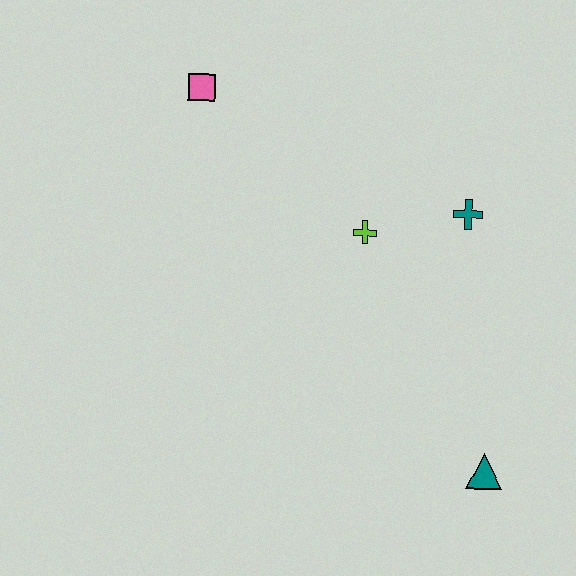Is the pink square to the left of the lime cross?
Yes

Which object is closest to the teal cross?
The lime cross is closest to the teal cross.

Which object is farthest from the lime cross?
The teal triangle is farthest from the lime cross.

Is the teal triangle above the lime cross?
No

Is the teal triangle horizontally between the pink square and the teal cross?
No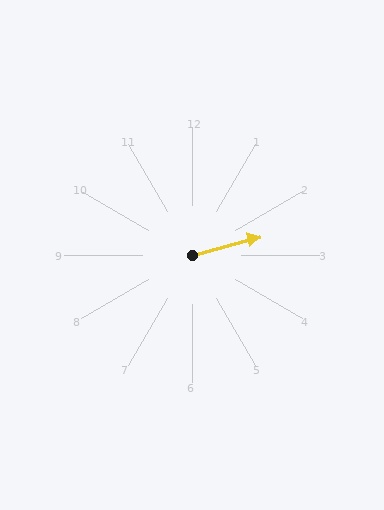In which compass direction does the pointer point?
East.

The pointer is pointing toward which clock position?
Roughly 2 o'clock.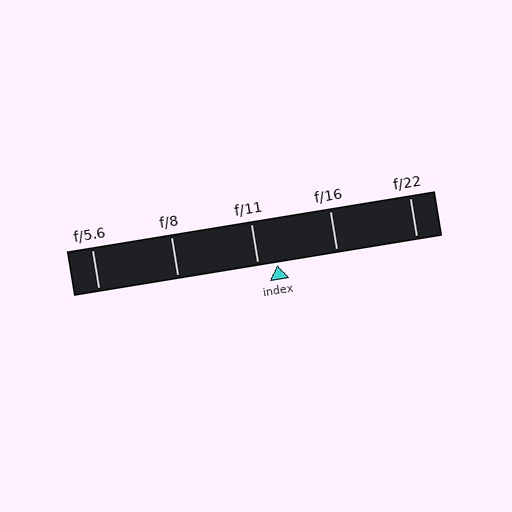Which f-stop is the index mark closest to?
The index mark is closest to f/11.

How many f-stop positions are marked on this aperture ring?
There are 5 f-stop positions marked.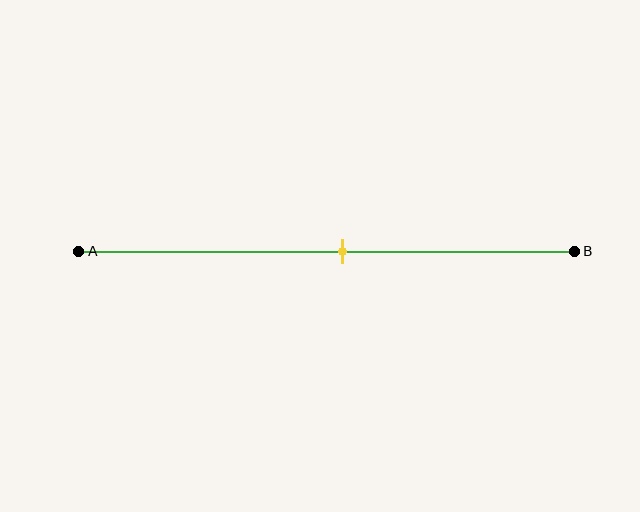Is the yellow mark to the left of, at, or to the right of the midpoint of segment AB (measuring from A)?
The yellow mark is to the right of the midpoint of segment AB.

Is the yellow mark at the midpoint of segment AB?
No, the mark is at about 55% from A, not at the 50% midpoint.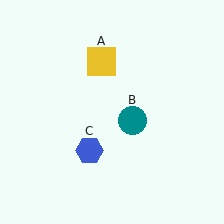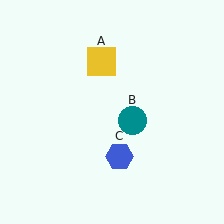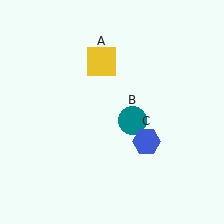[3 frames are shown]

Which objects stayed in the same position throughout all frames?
Yellow square (object A) and teal circle (object B) remained stationary.